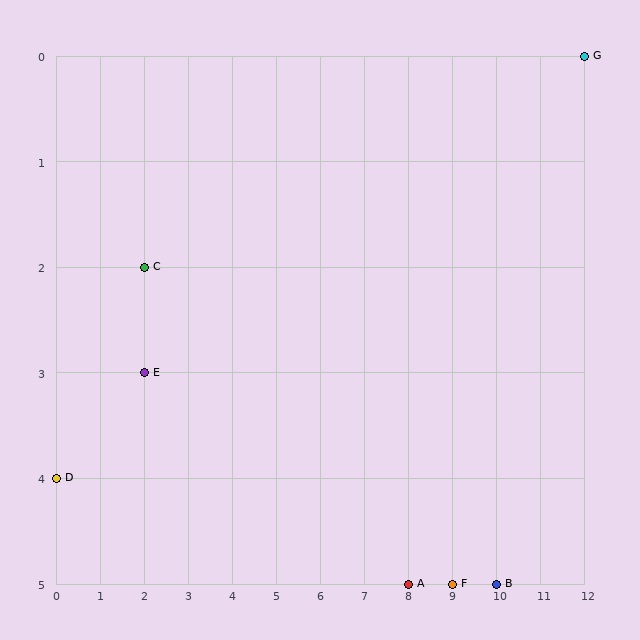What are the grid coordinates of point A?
Point A is at grid coordinates (8, 5).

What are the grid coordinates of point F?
Point F is at grid coordinates (9, 5).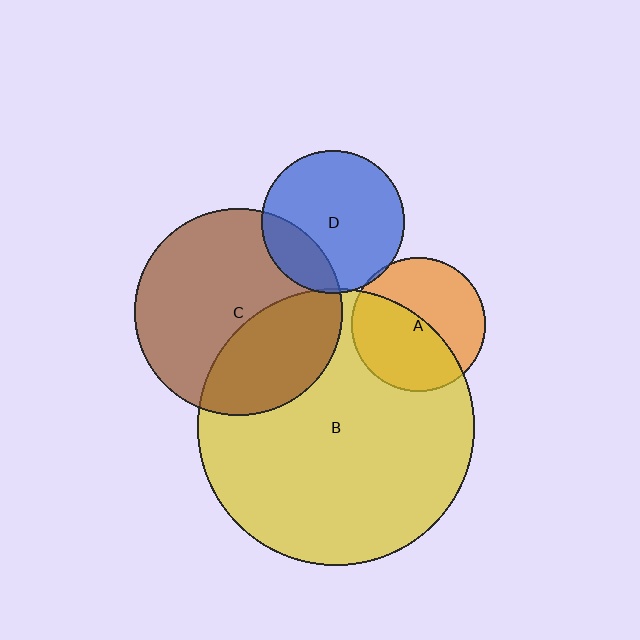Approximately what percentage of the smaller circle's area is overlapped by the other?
Approximately 35%.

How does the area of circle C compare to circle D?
Approximately 2.1 times.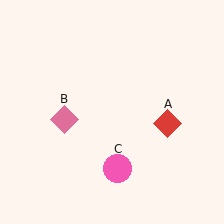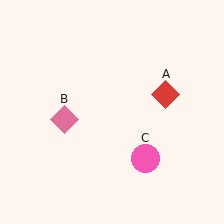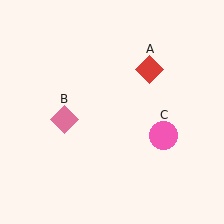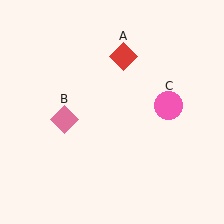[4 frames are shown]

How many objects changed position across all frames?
2 objects changed position: red diamond (object A), pink circle (object C).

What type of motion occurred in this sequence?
The red diamond (object A), pink circle (object C) rotated counterclockwise around the center of the scene.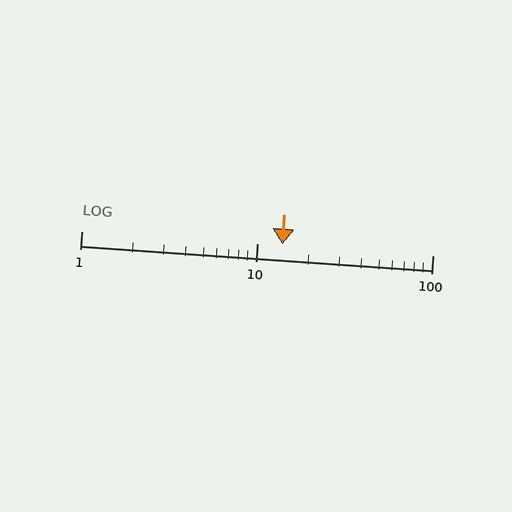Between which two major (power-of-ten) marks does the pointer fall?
The pointer is between 10 and 100.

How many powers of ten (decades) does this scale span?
The scale spans 2 decades, from 1 to 100.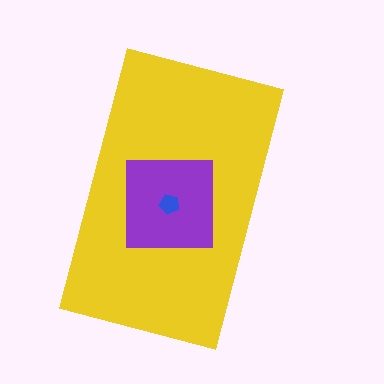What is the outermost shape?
The yellow rectangle.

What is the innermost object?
The blue pentagon.